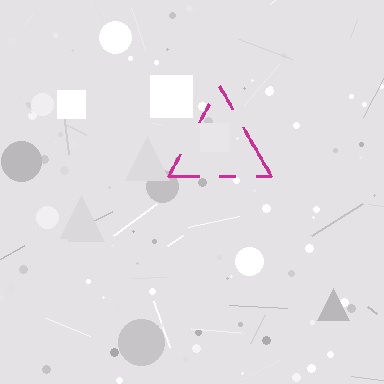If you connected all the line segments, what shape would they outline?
They would outline a triangle.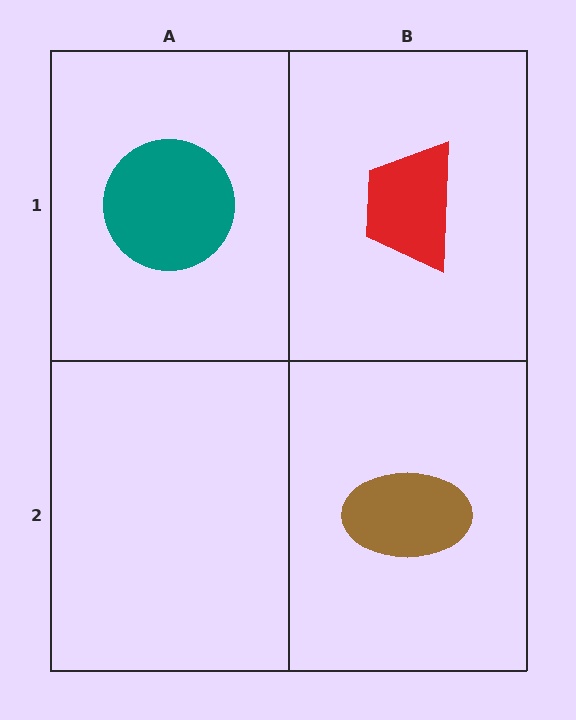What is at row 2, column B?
A brown ellipse.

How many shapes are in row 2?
1 shape.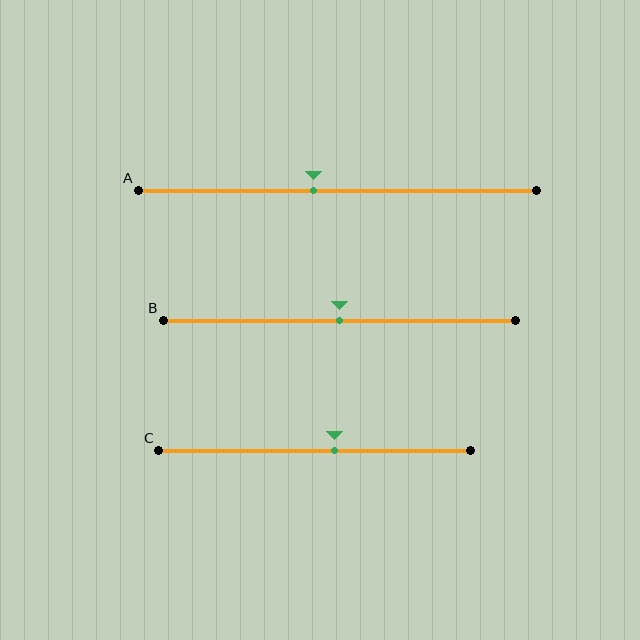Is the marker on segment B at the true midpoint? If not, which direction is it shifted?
Yes, the marker on segment B is at the true midpoint.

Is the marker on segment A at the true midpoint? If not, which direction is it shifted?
No, the marker on segment A is shifted to the left by about 6% of the segment length.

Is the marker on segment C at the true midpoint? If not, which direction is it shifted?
No, the marker on segment C is shifted to the right by about 6% of the segment length.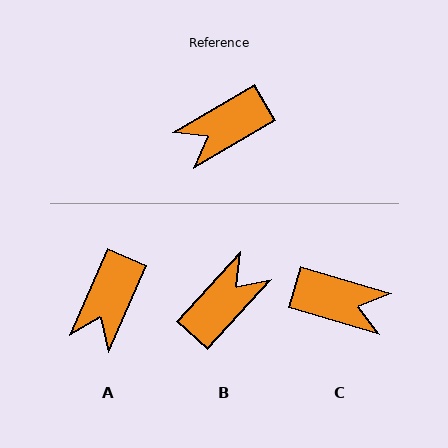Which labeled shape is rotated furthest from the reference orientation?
B, about 163 degrees away.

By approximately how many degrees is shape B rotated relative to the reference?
Approximately 163 degrees clockwise.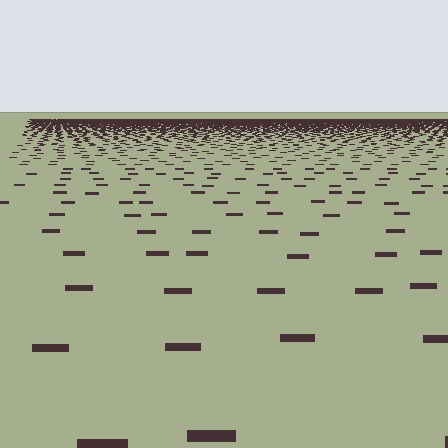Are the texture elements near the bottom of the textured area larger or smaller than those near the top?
Larger. Near the bottom, elements are closer to the viewer and appear at a bigger on-screen size.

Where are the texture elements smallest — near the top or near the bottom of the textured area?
Near the top.